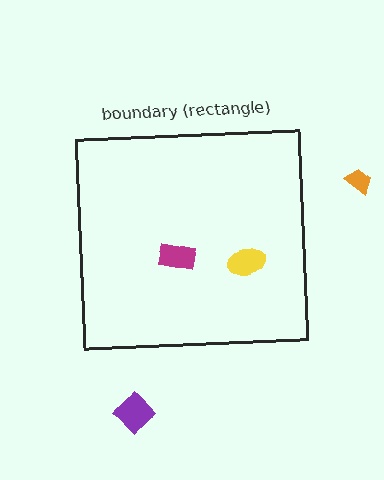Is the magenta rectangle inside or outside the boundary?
Inside.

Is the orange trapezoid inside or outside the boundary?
Outside.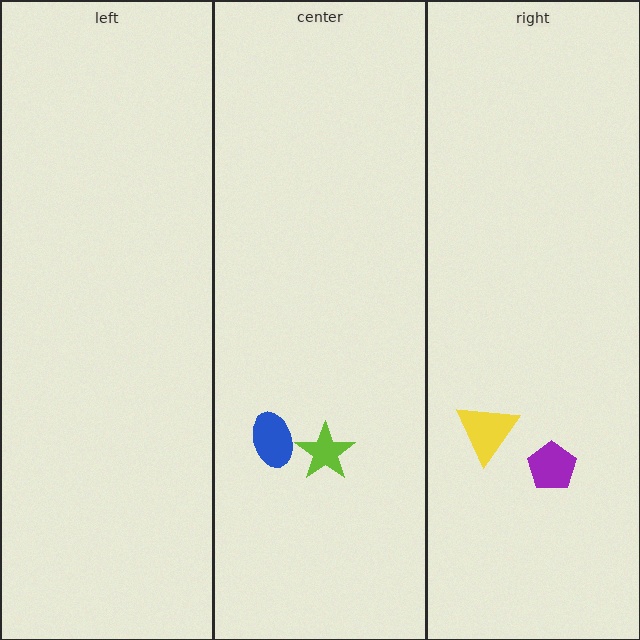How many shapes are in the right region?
2.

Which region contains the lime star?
The center region.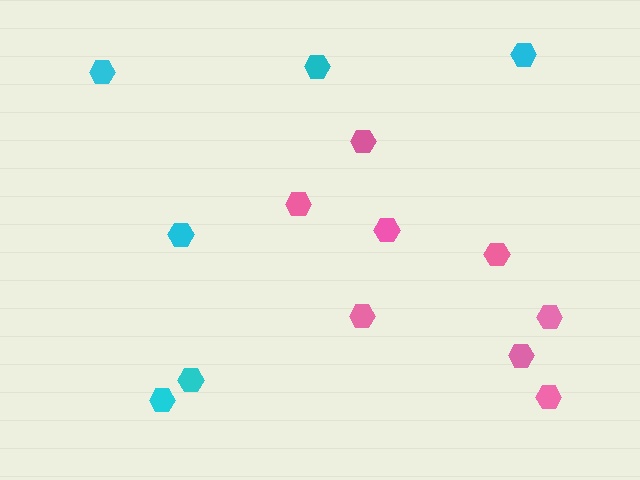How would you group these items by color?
There are 2 groups: one group of cyan hexagons (6) and one group of pink hexagons (8).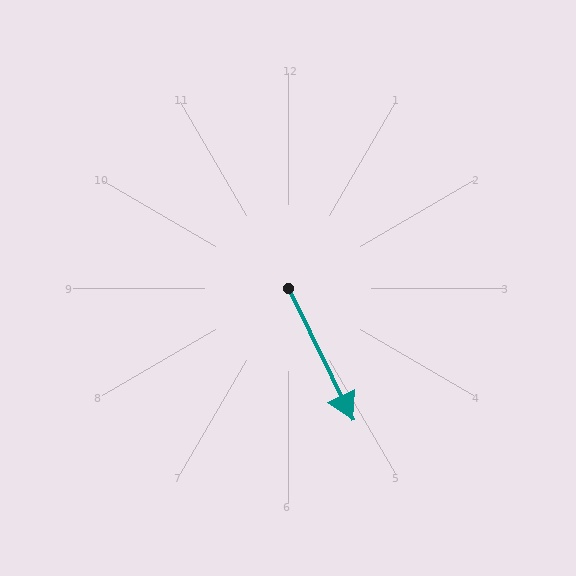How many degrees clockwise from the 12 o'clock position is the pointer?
Approximately 154 degrees.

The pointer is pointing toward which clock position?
Roughly 5 o'clock.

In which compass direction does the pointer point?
Southeast.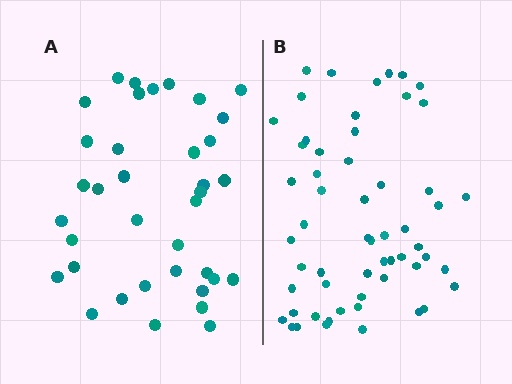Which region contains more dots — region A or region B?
Region B (the right region) has more dots.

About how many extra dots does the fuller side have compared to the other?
Region B has approximately 20 more dots than region A.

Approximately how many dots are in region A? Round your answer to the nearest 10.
About 40 dots. (The exact count is 37, which rounds to 40.)